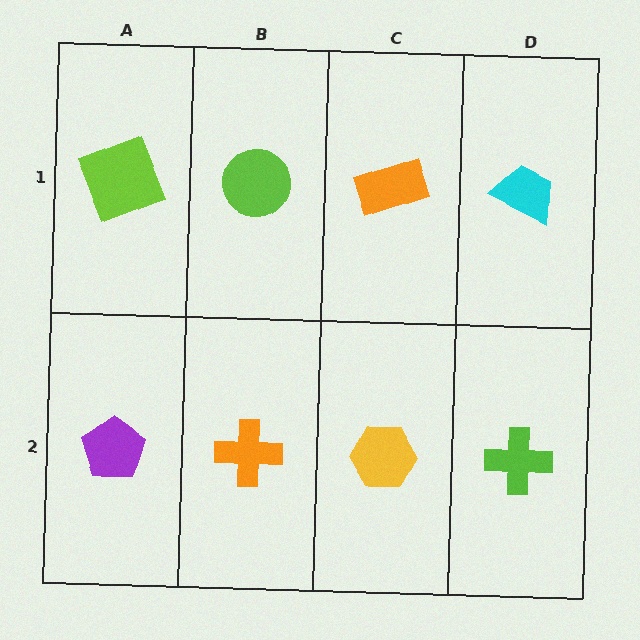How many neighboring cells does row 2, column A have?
2.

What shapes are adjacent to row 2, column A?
A lime square (row 1, column A), an orange cross (row 2, column B).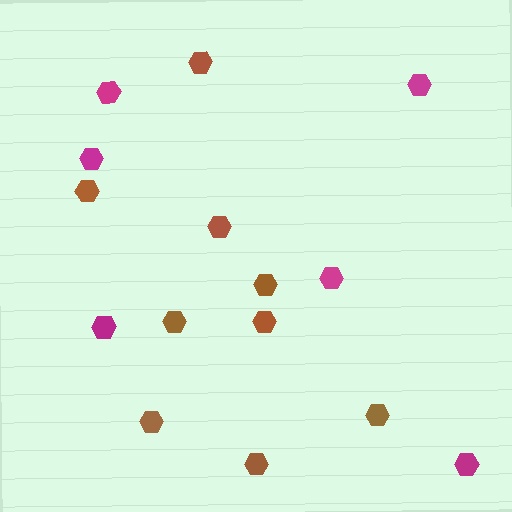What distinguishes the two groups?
There are 2 groups: one group of magenta hexagons (6) and one group of brown hexagons (9).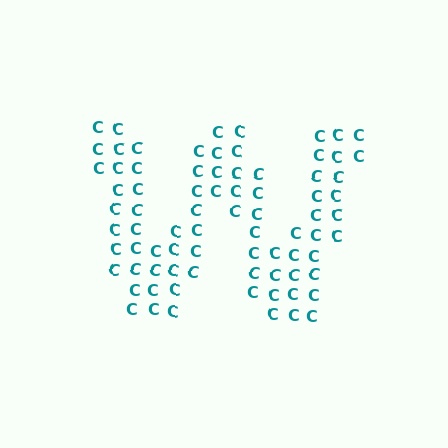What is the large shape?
The large shape is the letter W.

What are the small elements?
The small elements are letter C's.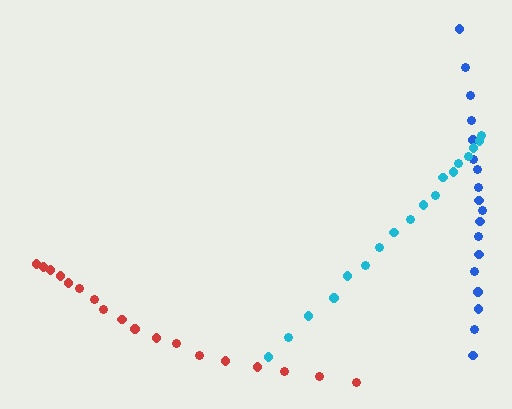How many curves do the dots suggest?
There are 3 distinct paths.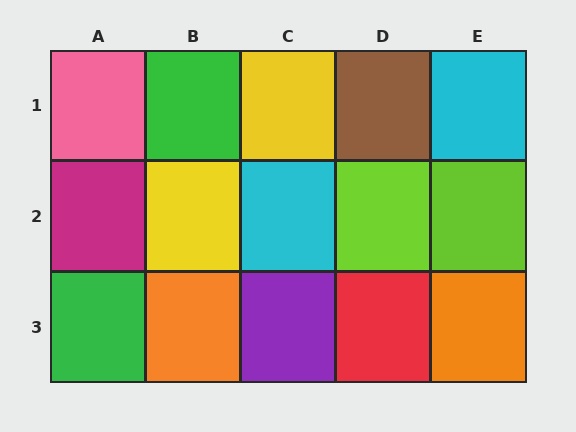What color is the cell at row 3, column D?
Red.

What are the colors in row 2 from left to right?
Magenta, yellow, cyan, lime, lime.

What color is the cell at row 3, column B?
Orange.